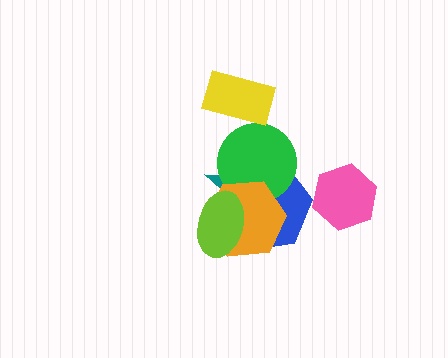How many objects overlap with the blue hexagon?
4 objects overlap with the blue hexagon.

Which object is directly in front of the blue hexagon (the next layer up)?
The teal star is directly in front of the blue hexagon.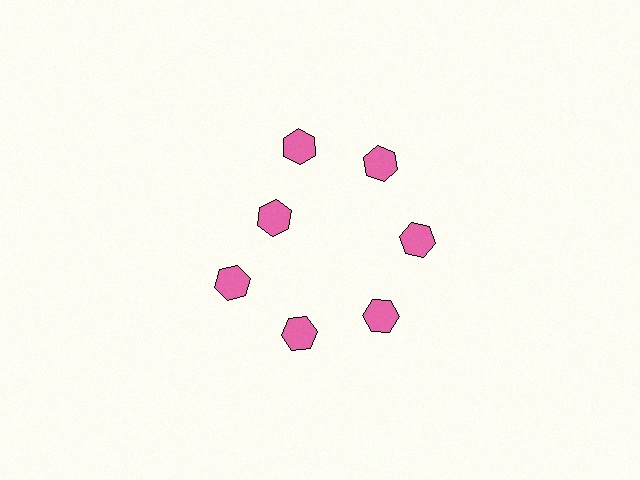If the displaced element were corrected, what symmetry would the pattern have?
It would have 7-fold rotational symmetry — the pattern would map onto itself every 51 degrees.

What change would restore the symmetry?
The symmetry would be restored by moving it outward, back onto the ring so that all 7 hexagons sit at equal angles and equal distance from the center.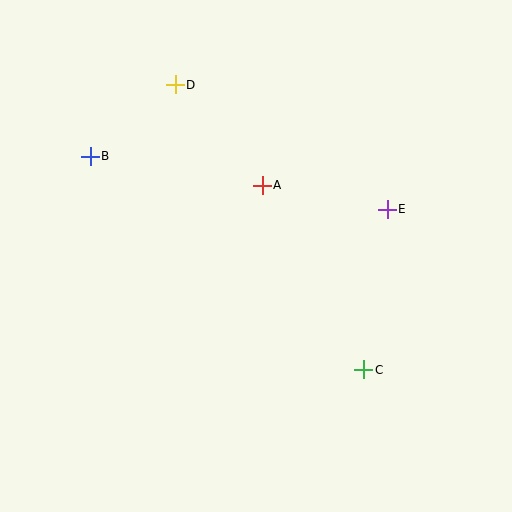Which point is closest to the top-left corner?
Point B is closest to the top-left corner.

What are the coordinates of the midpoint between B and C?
The midpoint between B and C is at (227, 263).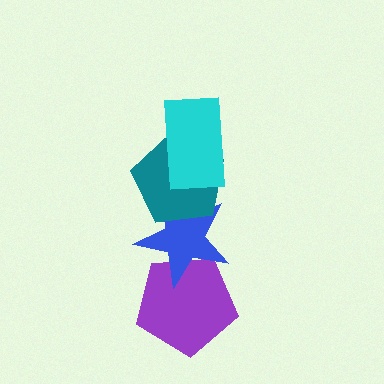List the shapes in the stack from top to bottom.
From top to bottom: the cyan rectangle, the teal pentagon, the blue star, the purple pentagon.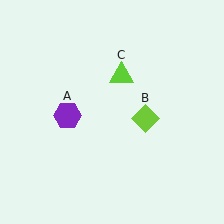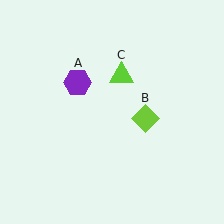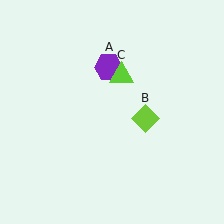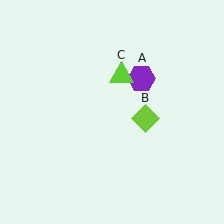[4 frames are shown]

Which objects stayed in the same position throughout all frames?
Lime diamond (object B) and lime triangle (object C) remained stationary.